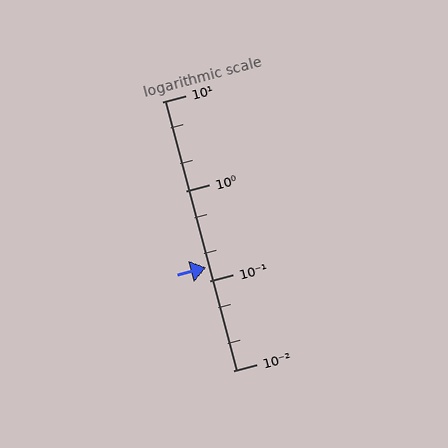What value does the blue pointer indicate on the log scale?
The pointer indicates approximately 0.14.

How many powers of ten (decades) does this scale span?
The scale spans 3 decades, from 0.01 to 10.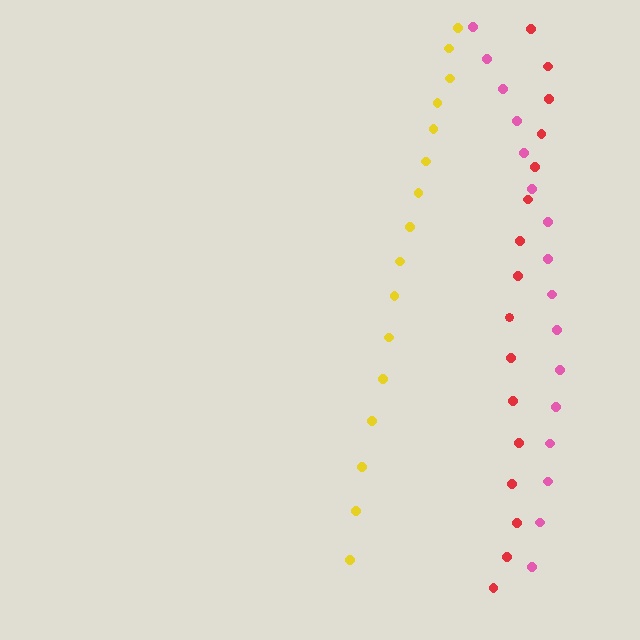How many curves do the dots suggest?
There are 3 distinct paths.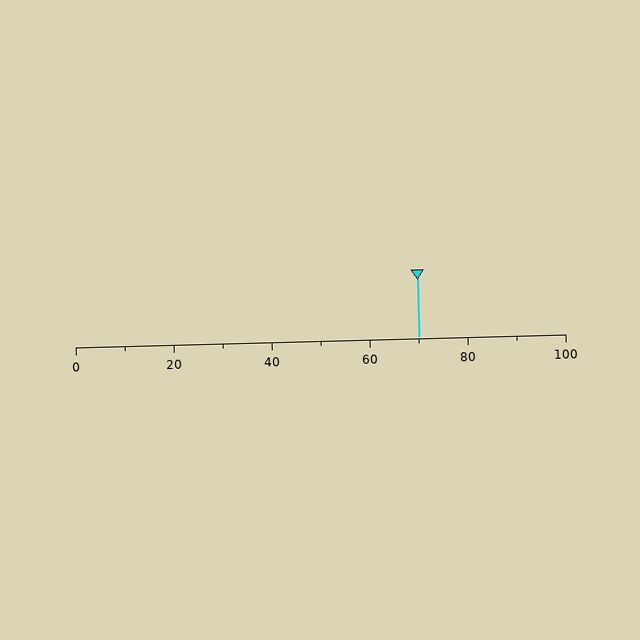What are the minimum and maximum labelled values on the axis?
The axis runs from 0 to 100.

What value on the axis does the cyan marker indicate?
The marker indicates approximately 70.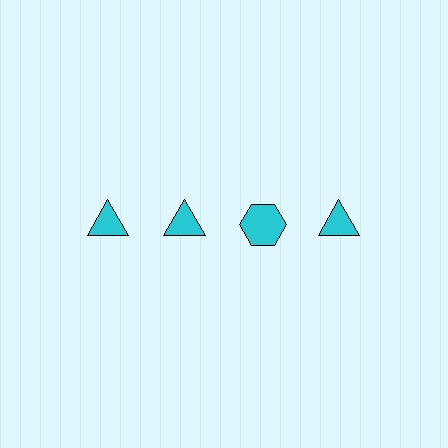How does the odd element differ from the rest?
It has a different shape: hexagon instead of triangle.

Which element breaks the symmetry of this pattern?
The cyan hexagon in the top row, center column breaks the symmetry. All other shapes are cyan triangles.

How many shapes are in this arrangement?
There are 4 shapes arranged in a grid pattern.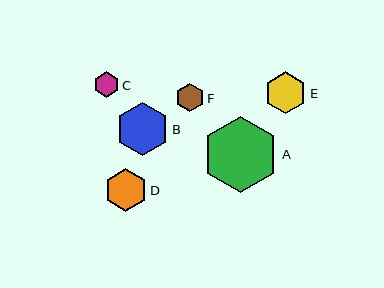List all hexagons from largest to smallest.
From largest to smallest: A, B, E, D, F, C.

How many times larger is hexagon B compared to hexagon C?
Hexagon B is approximately 2.1 times the size of hexagon C.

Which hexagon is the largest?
Hexagon A is the largest with a size of approximately 76 pixels.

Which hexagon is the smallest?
Hexagon C is the smallest with a size of approximately 25 pixels.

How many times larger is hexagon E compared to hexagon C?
Hexagon E is approximately 1.7 times the size of hexagon C.